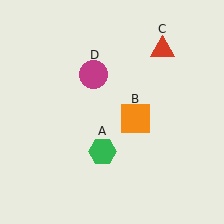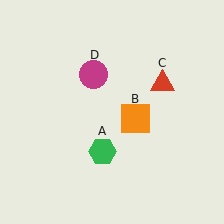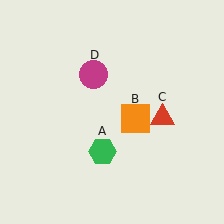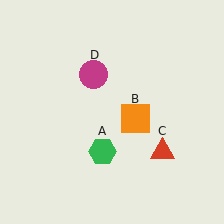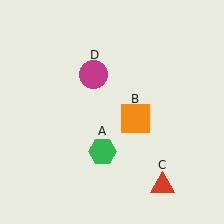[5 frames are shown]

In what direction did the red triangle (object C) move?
The red triangle (object C) moved down.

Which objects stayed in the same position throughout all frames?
Green hexagon (object A) and orange square (object B) and magenta circle (object D) remained stationary.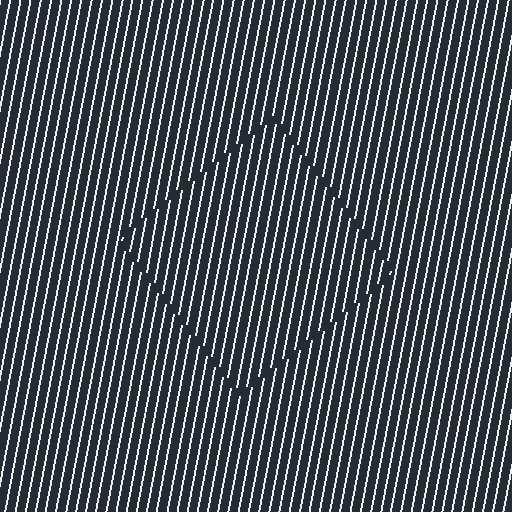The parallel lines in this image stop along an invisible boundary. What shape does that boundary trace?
An illusory square. The interior of the shape contains the same grating, shifted by half a period — the contour is defined by the phase discontinuity where line-ends from the inner and outer gratings abut.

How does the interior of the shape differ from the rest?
The interior of the shape contains the same grating, shifted by half a period — the contour is defined by the phase discontinuity where line-ends from the inner and outer gratings abut.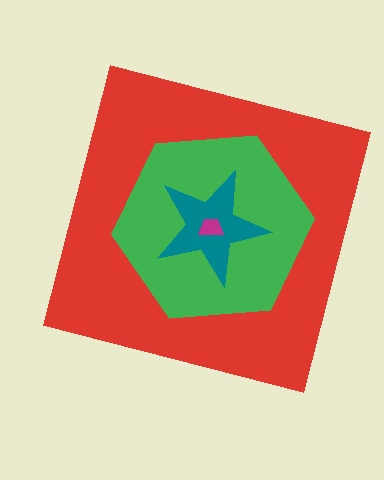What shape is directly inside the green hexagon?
The teal star.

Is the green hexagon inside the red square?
Yes.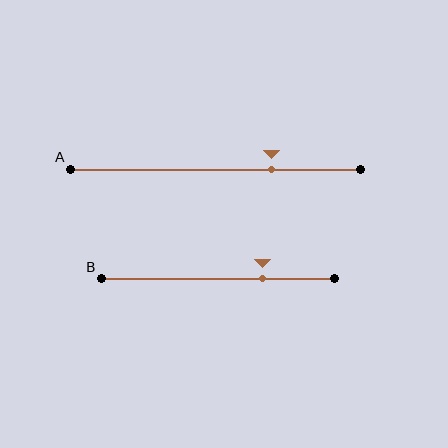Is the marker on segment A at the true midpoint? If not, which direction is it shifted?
No, the marker on segment A is shifted to the right by about 19% of the segment length.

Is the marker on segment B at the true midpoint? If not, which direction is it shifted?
No, the marker on segment B is shifted to the right by about 19% of the segment length.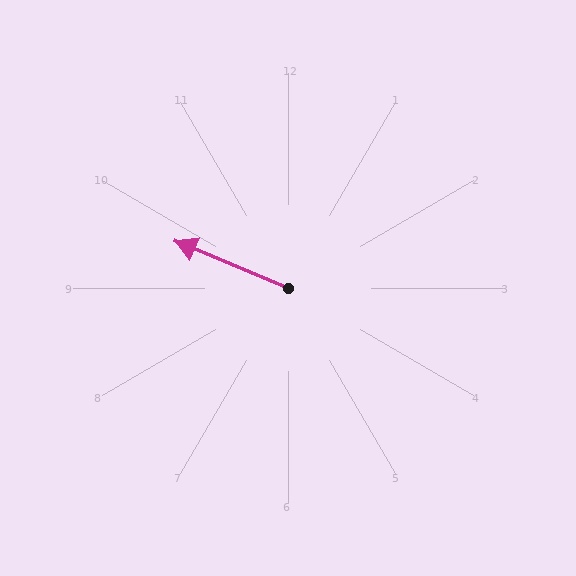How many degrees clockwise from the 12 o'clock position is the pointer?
Approximately 293 degrees.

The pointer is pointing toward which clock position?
Roughly 10 o'clock.